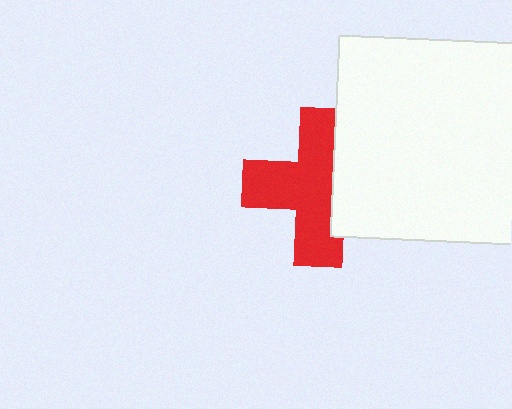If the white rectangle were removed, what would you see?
You would see the complete red cross.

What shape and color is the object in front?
The object in front is a white rectangle.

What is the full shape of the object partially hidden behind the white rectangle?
The partially hidden object is a red cross.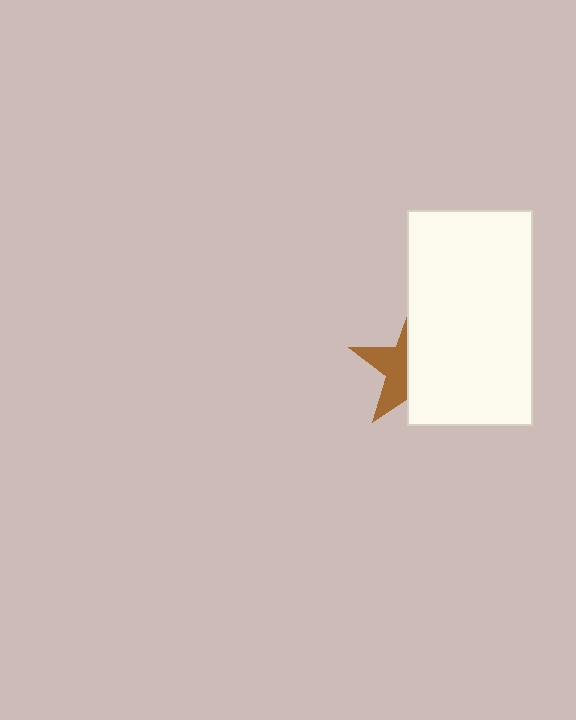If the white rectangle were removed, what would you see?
You would see the complete brown star.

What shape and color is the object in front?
The object in front is a white rectangle.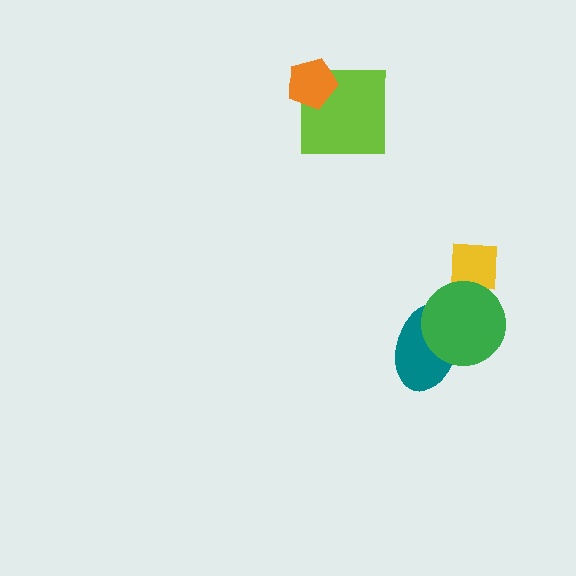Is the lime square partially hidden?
Yes, it is partially covered by another shape.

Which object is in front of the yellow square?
The green circle is in front of the yellow square.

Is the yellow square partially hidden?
Yes, it is partially covered by another shape.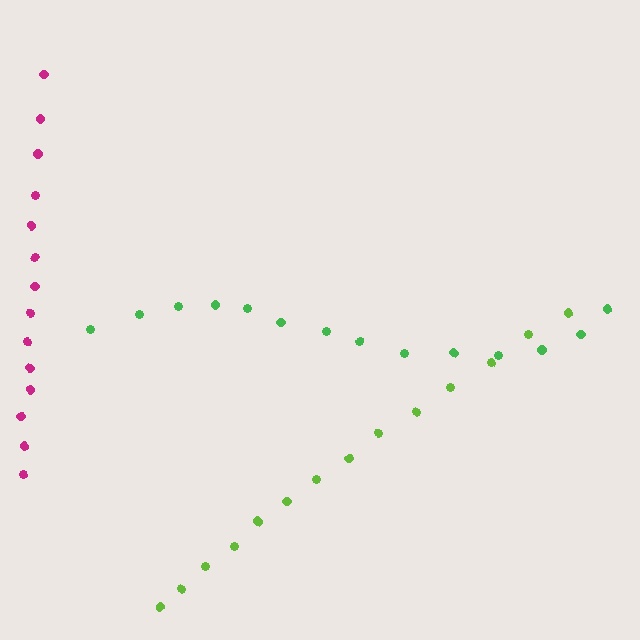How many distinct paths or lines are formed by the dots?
There are 3 distinct paths.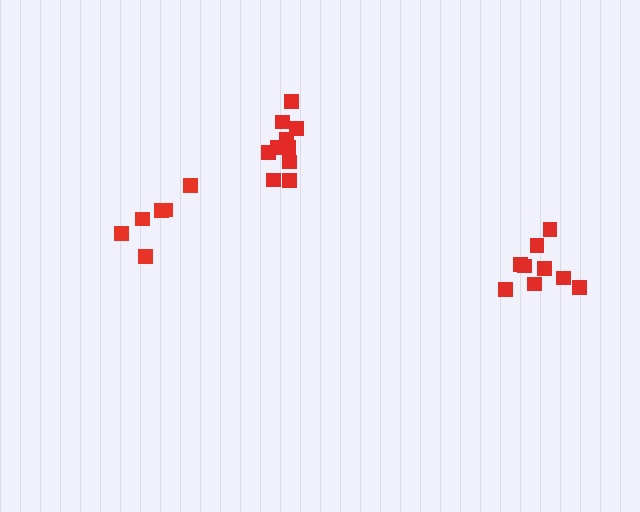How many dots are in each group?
Group 1: 10 dots, Group 2: 9 dots, Group 3: 6 dots (25 total).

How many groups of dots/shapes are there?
There are 3 groups.